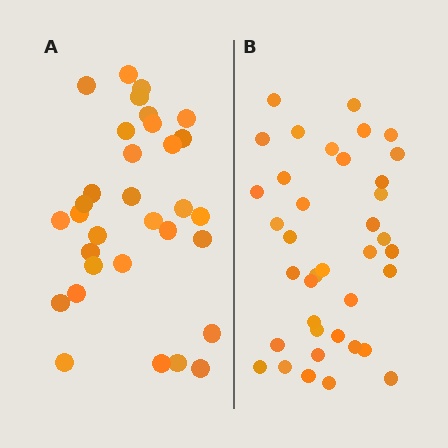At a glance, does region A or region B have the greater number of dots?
Region B (the right region) has more dots.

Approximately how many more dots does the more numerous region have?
Region B has about 6 more dots than region A.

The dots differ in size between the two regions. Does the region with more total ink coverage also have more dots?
No. Region A has more total ink coverage because its dots are larger, but region B actually contains more individual dots. Total area can be misleading — the number of items is what matters here.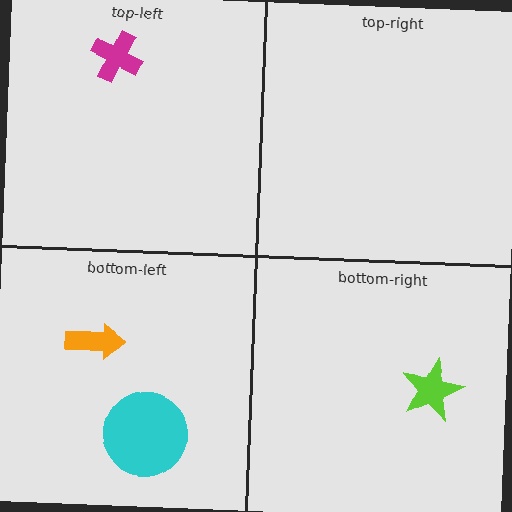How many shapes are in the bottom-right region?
1.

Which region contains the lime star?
The bottom-right region.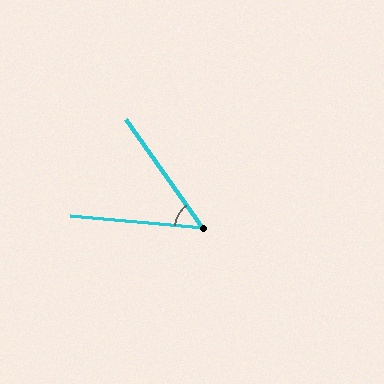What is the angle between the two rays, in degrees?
Approximately 49 degrees.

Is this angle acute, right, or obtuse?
It is acute.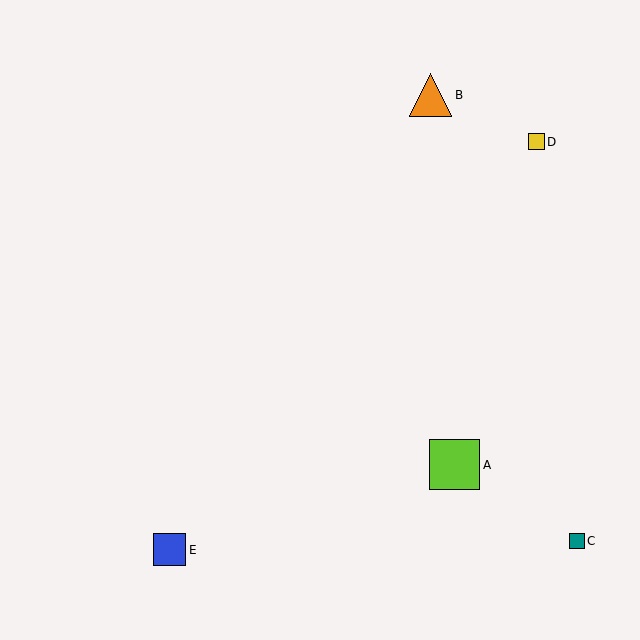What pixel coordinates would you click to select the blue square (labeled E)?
Click at (170, 550) to select the blue square E.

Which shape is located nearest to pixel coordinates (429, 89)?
The orange triangle (labeled B) at (431, 95) is nearest to that location.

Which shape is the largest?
The lime square (labeled A) is the largest.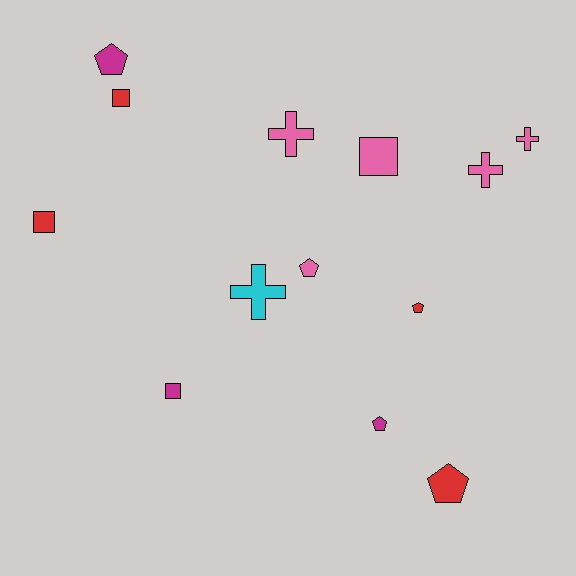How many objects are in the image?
There are 13 objects.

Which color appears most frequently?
Pink, with 5 objects.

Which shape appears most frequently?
Pentagon, with 5 objects.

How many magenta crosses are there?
There are no magenta crosses.